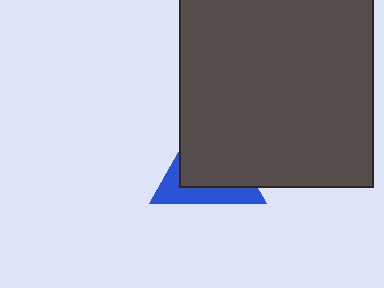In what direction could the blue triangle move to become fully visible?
The blue triangle could move toward the lower-left. That would shift it out from behind the dark gray square entirely.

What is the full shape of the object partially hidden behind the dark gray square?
The partially hidden object is a blue triangle.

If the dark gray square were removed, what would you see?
You would see the complete blue triangle.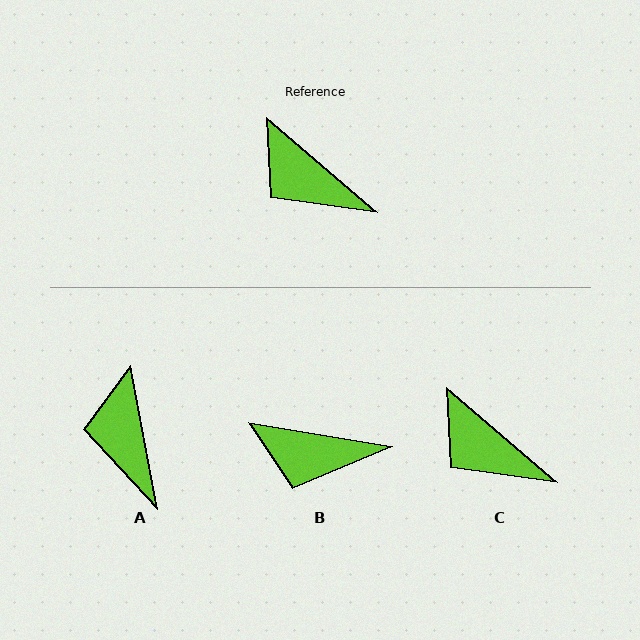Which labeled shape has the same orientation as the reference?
C.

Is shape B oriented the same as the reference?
No, it is off by about 31 degrees.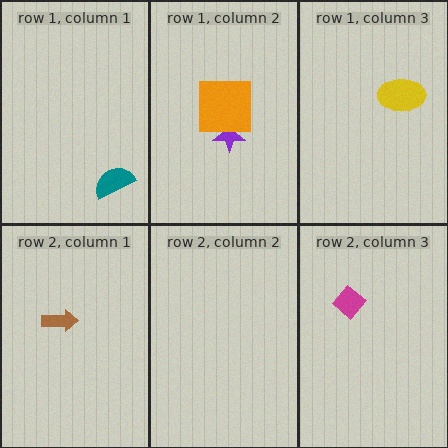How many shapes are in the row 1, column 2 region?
2.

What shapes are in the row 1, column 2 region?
The purple star, the orange square.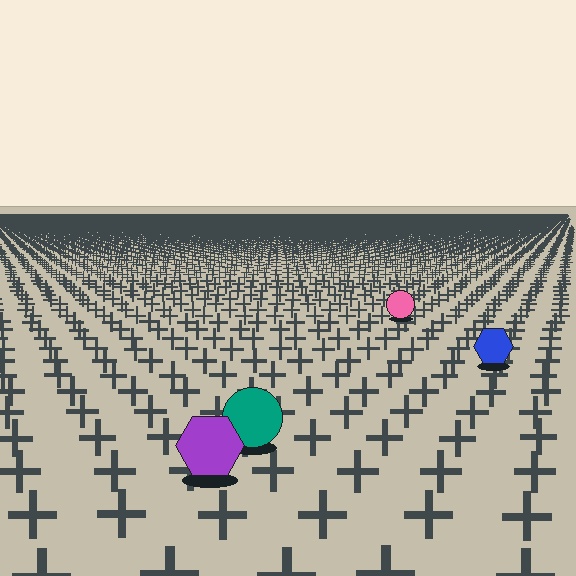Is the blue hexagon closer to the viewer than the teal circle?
No. The teal circle is closer — you can tell from the texture gradient: the ground texture is coarser near it.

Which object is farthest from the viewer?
The pink circle is farthest from the viewer. It appears smaller and the ground texture around it is denser.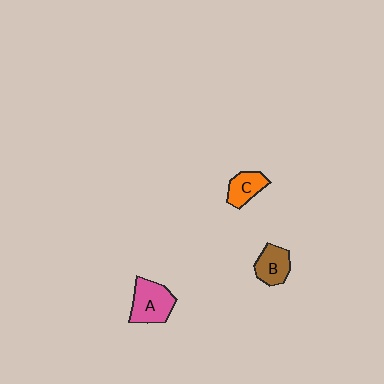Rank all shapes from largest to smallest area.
From largest to smallest: A (pink), B (brown), C (orange).